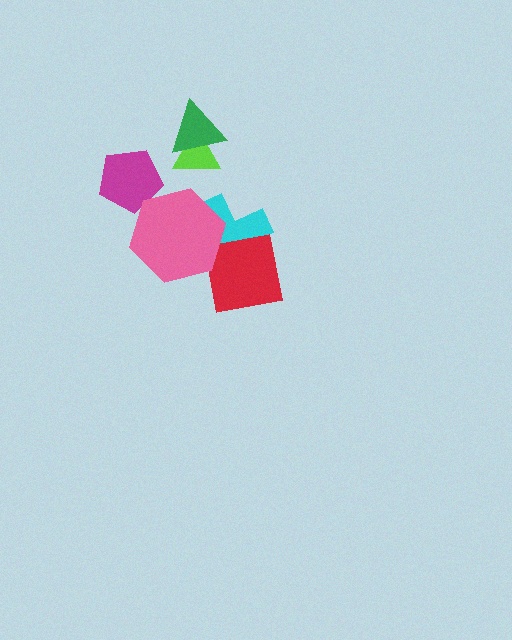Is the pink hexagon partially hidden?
No, no other shape covers it.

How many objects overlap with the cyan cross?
2 objects overlap with the cyan cross.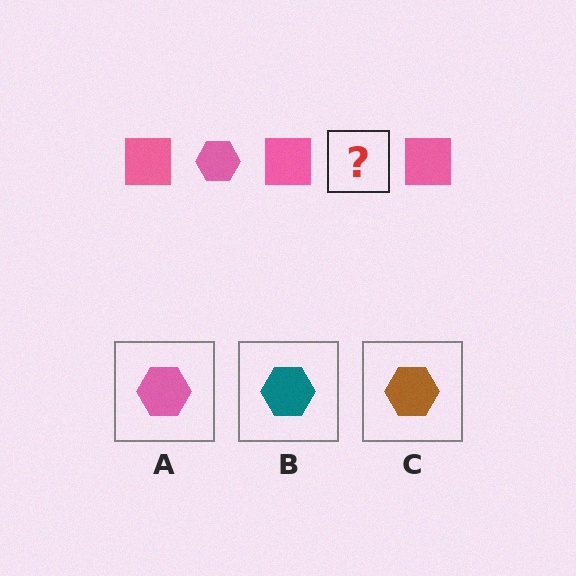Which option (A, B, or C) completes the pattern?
A.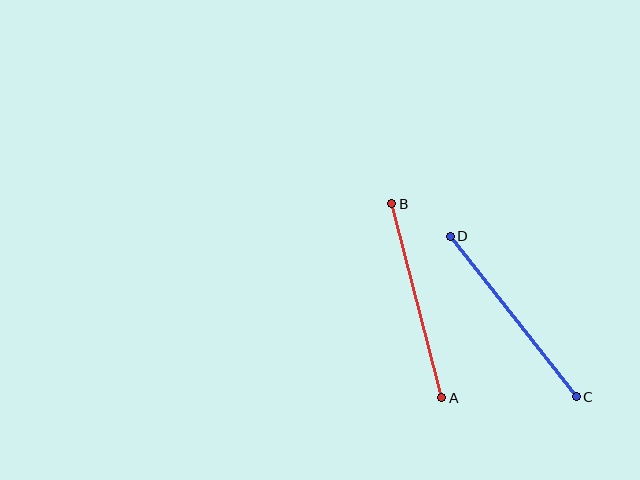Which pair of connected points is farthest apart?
Points C and D are farthest apart.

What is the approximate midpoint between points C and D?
The midpoint is at approximately (513, 317) pixels.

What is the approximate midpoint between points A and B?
The midpoint is at approximately (417, 301) pixels.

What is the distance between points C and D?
The distance is approximately 204 pixels.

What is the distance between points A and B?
The distance is approximately 200 pixels.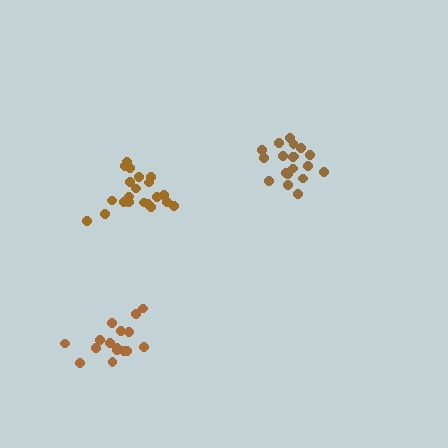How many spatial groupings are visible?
There are 3 spatial groupings.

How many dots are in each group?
Group 1: 16 dots, Group 2: 21 dots, Group 3: 19 dots (56 total).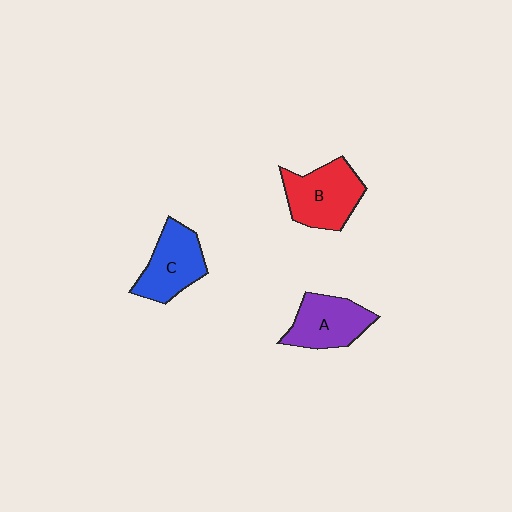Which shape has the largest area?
Shape B (red).